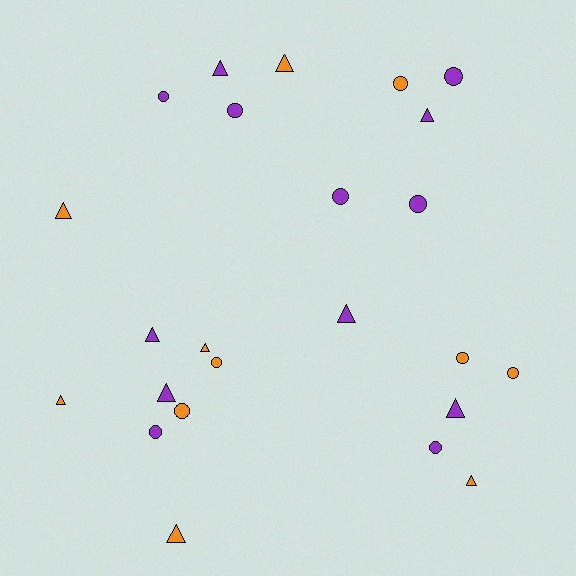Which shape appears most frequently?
Triangle, with 12 objects.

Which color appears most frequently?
Purple, with 13 objects.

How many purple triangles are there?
There are 6 purple triangles.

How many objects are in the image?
There are 24 objects.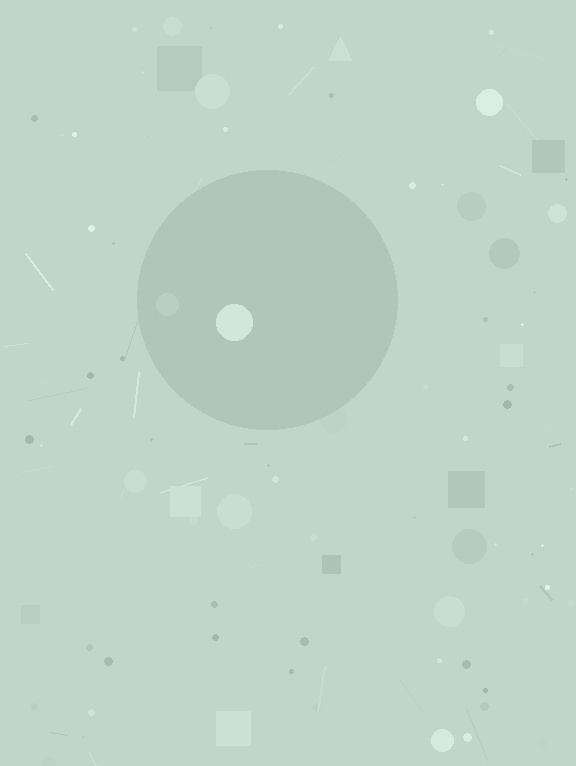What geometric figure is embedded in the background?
A circle is embedded in the background.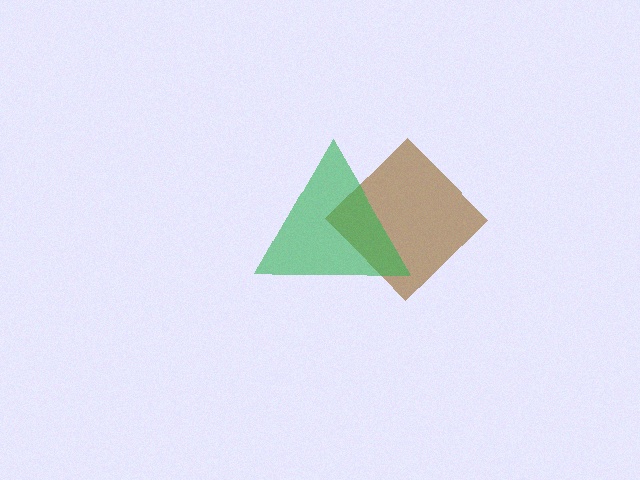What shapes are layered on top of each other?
The layered shapes are: a brown diamond, a green triangle.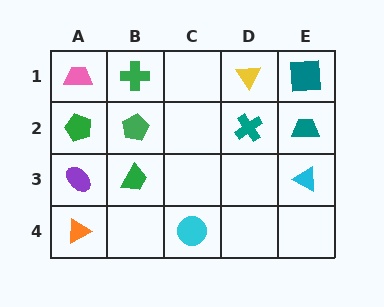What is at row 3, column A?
A purple ellipse.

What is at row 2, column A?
A green pentagon.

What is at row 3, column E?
A cyan triangle.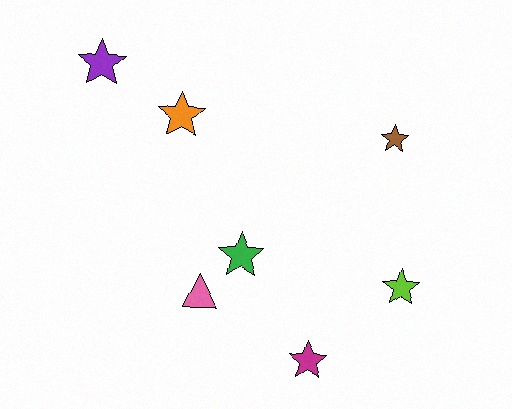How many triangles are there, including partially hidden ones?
There is 1 triangle.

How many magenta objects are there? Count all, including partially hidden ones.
There is 1 magenta object.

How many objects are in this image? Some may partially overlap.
There are 7 objects.